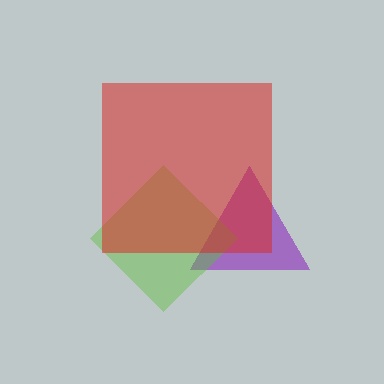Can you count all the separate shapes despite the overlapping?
Yes, there are 3 separate shapes.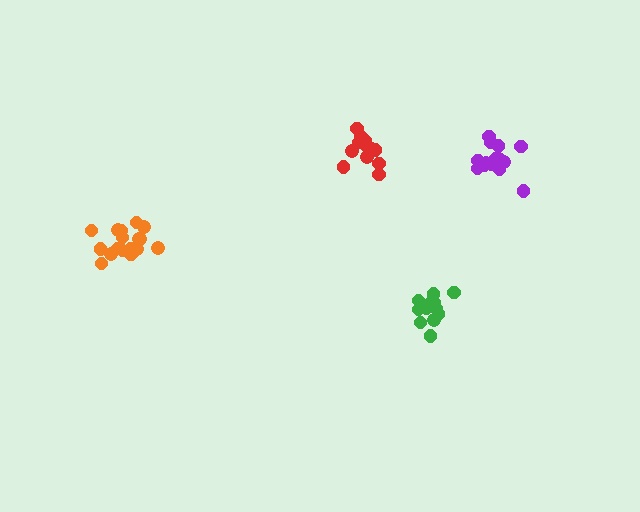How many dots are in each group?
Group 1: 13 dots, Group 2: 17 dots, Group 3: 13 dots, Group 4: 14 dots (57 total).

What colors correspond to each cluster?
The clusters are colored: green, orange, red, purple.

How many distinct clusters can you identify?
There are 4 distinct clusters.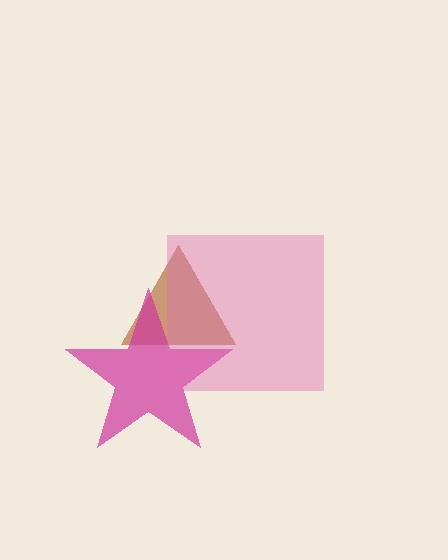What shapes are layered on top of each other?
The layered shapes are: a brown triangle, a magenta star, a pink square.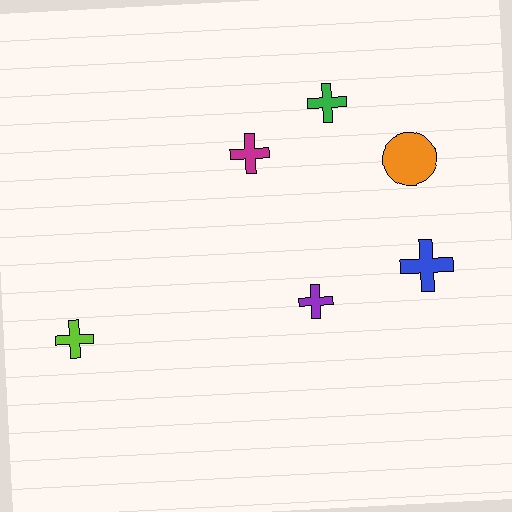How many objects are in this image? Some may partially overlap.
There are 6 objects.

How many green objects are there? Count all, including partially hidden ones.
There is 1 green object.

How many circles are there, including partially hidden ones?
There is 1 circle.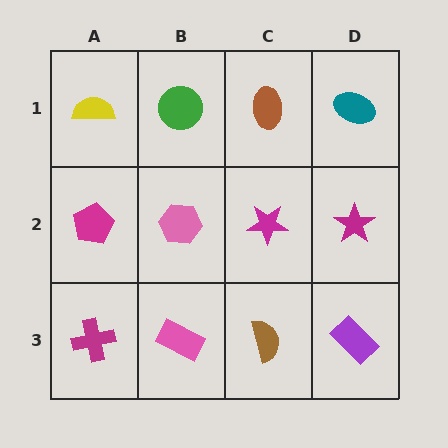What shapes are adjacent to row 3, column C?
A magenta star (row 2, column C), a pink rectangle (row 3, column B), a purple rectangle (row 3, column D).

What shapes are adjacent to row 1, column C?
A magenta star (row 2, column C), a green circle (row 1, column B), a teal ellipse (row 1, column D).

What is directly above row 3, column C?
A magenta star.